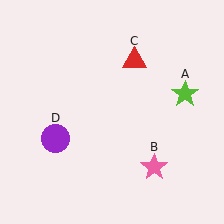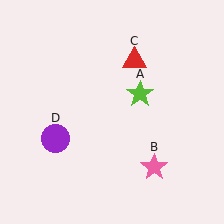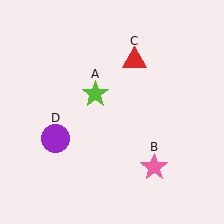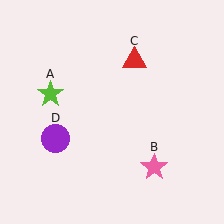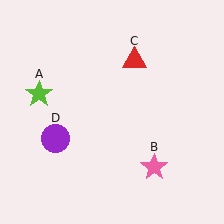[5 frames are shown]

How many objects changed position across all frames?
1 object changed position: lime star (object A).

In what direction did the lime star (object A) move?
The lime star (object A) moved left.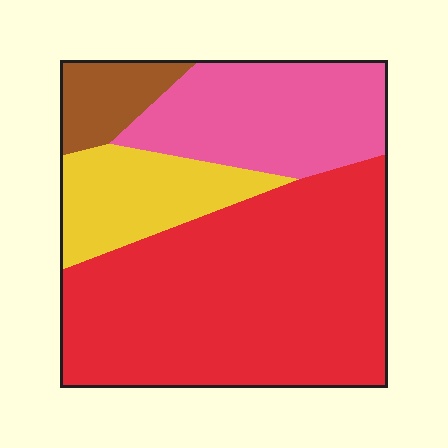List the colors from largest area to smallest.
From largest to smallest: red, pink, yellow, brown.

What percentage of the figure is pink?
Pink takes up about one quarter (1/4) of the figure.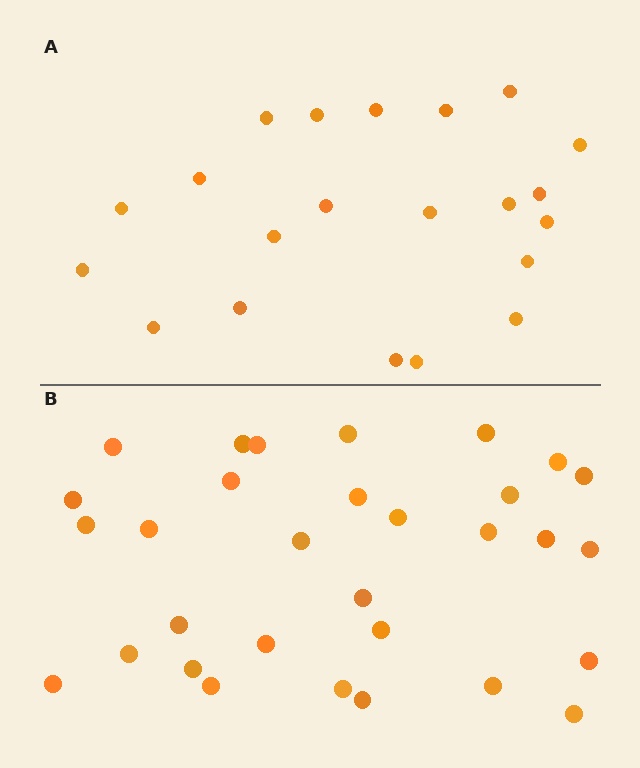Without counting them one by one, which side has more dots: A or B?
Region B (the bottom region) has more dots.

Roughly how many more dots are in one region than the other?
Region B has roughly 10 or so more dots than region A.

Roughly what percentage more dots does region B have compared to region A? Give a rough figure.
About 50% more.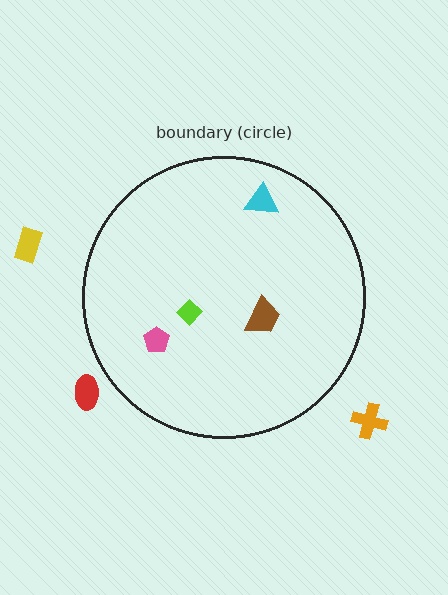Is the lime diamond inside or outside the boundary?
Inside.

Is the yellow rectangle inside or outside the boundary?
Outside.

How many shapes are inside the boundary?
4 inside, 3 outside.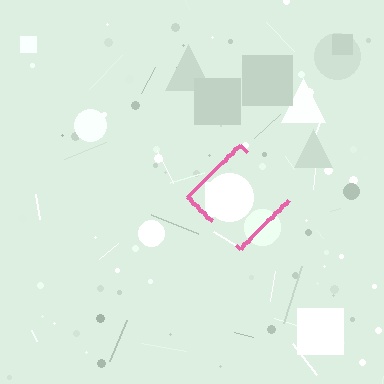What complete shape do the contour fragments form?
The contour fragments form a diamond.